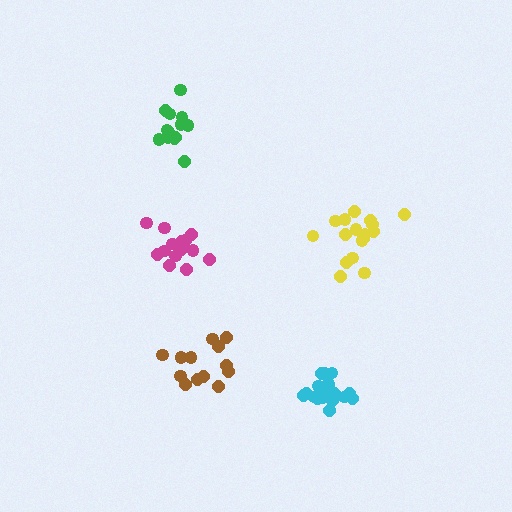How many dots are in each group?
Group 1: 14 dots, Group 2: 18 dots, Group 3: 17 dots, Group 4: 14 dots, Group 5: 13 dots (76 total).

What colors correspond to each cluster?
The clusters are colored: green, cyan, yellow, magenta, brown.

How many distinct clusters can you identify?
There are 5 distinct clusters.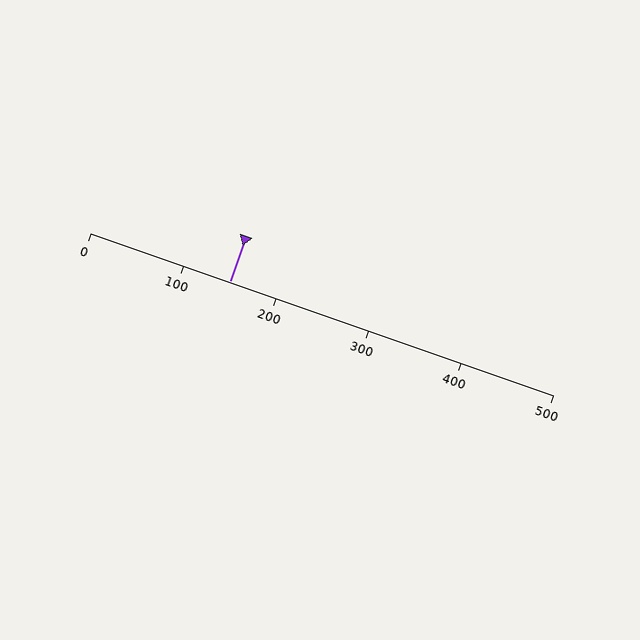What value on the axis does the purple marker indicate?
The marker indicates approximately 150.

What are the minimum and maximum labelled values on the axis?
The axis runs from 0 to 500.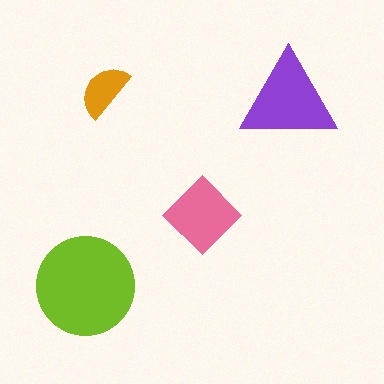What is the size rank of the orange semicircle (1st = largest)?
4th.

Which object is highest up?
The orange semicircle is topmost.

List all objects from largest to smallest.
The lime circle, the purple triangle, the pink diamond, the orange semicircle.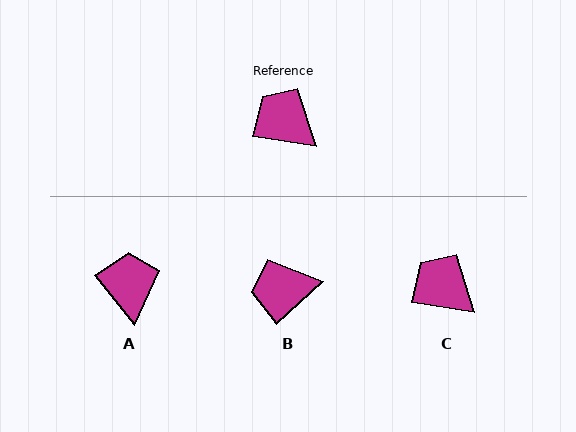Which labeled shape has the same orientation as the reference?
C.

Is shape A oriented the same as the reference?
No, it is off by about 43 degrees.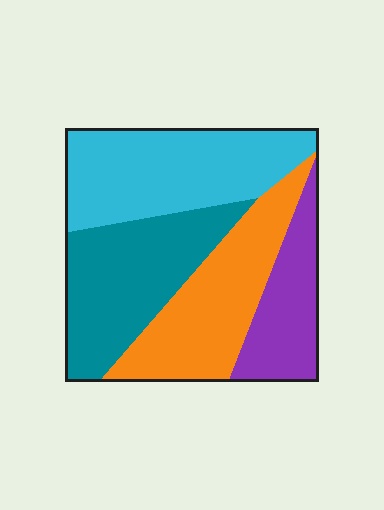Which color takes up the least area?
Purple, at roughly 15%.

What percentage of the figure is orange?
Orange covers roughly 25% of the figure.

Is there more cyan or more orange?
Cyan.